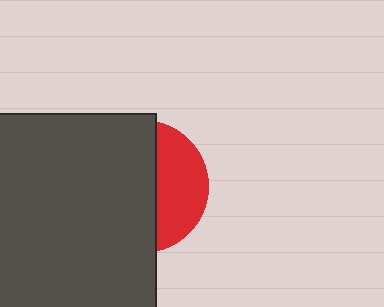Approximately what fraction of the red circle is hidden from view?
Roughly 64% of the red circle is hidden behind the dark gray square.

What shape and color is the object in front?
The object in front is a dark gray square.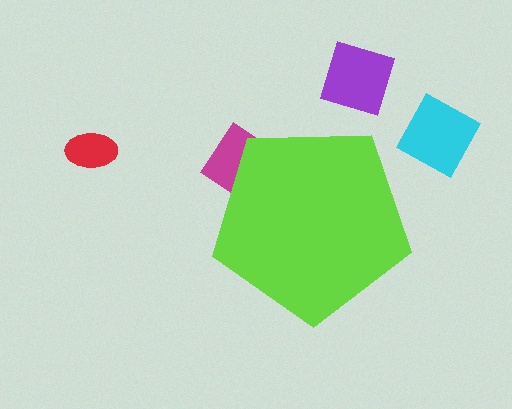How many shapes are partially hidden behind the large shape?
1 shape is partially hidden.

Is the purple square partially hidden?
No, the purple square is fully visible.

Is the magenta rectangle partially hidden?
Yes, the magenta rectangle is partially hidden behind the lime pentagon.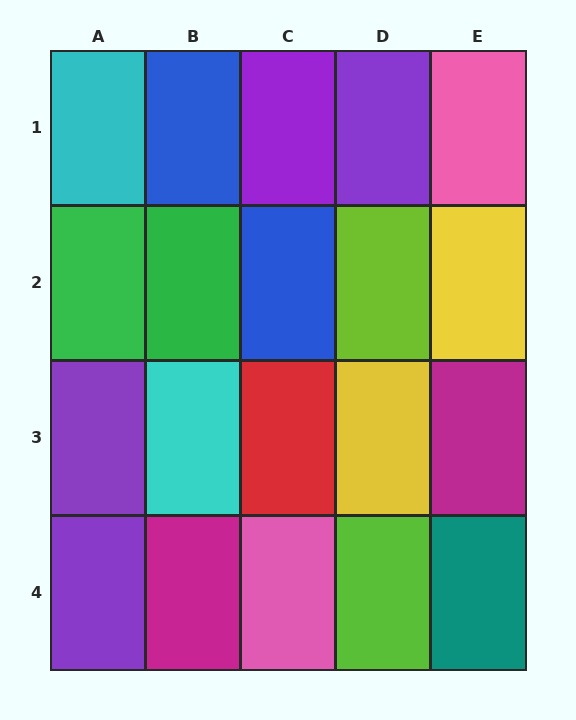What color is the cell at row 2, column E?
Yellow.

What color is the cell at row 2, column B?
Green.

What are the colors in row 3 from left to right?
Purple, cyan, red, yellow, magenta.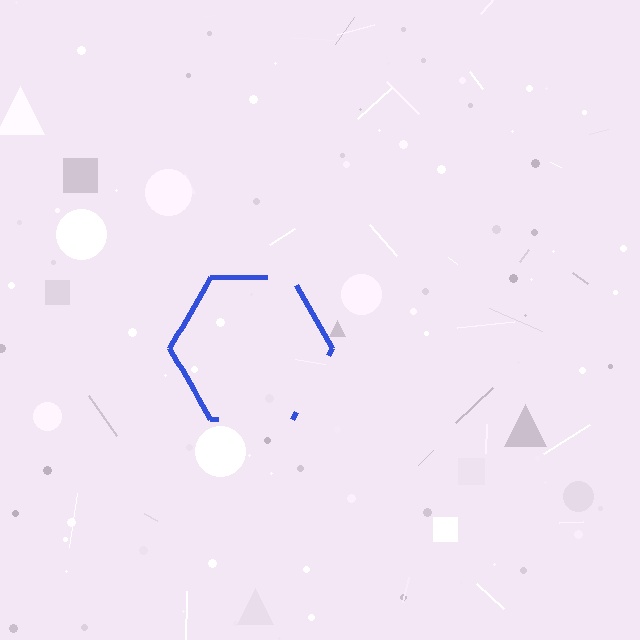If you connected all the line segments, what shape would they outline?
They would outline a hexagon.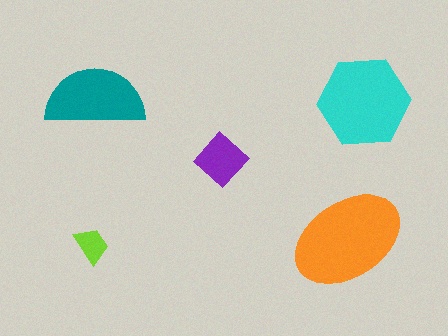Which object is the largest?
The orange ellipse.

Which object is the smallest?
The lime trapezoid.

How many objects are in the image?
There are 5 objects in the image.